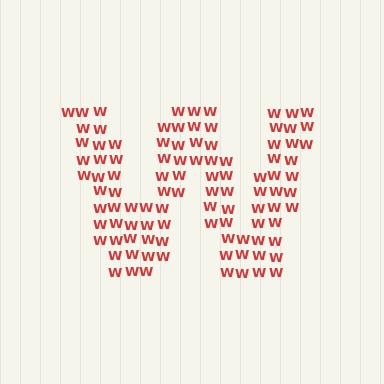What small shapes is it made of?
It is made of small letter W's.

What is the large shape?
The large shape is the letter W.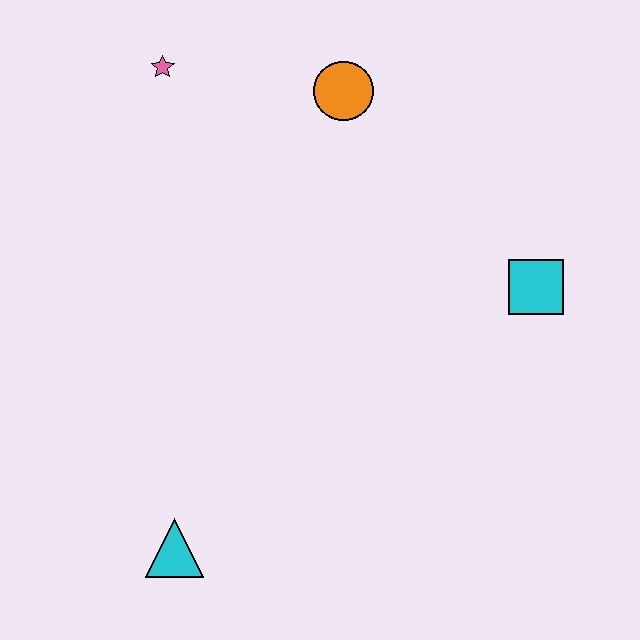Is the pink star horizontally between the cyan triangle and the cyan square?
No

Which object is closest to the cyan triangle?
The cyan square is closest to the cyan triangle.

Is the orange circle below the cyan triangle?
No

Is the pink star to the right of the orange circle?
No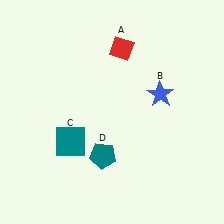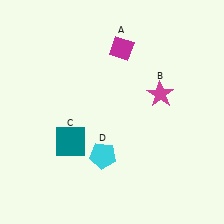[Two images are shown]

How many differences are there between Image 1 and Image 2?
There are 3 differences between the two images.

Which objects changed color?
A changed from red to magenta. B changed from blue to magenta. D changed from teal to cyan.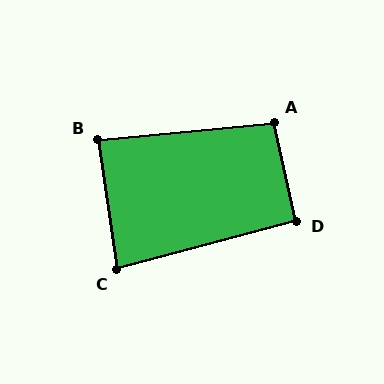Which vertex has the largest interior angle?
A, at approximately 97 degrees.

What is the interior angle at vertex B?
Approximately 87 degrees (approximately right).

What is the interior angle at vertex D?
Approximately 93 degrees (approximately right).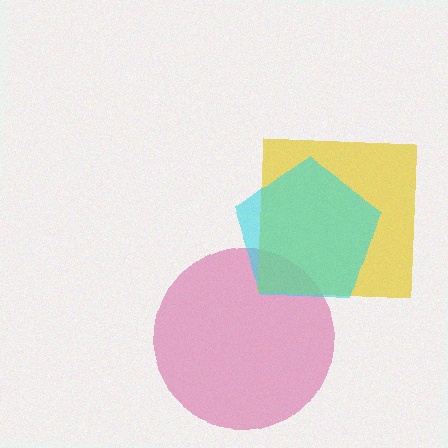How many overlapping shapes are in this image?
There are 3 overlapping shapes in the image.